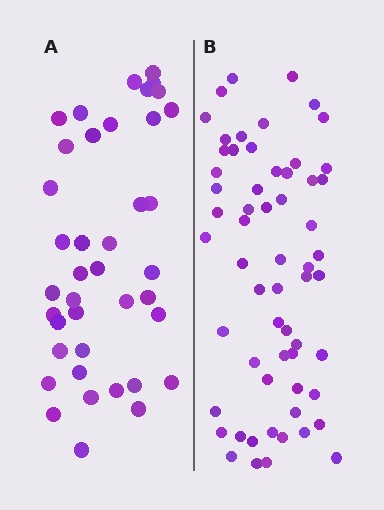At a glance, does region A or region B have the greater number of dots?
Region B (the right region) has more dots.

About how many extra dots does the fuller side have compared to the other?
Region B has approximately 20 more dots than region A.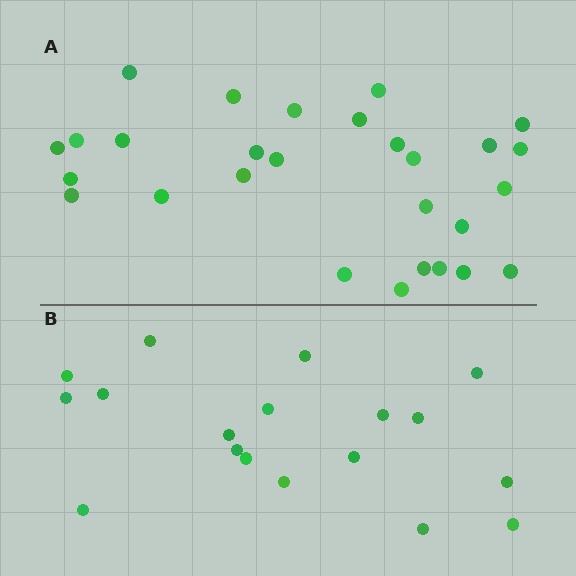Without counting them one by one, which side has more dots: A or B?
Region A (the top region) has more dots.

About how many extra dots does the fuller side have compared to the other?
Region A has roughly 10 or so more dots than region B.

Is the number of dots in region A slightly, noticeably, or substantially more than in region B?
Region A has substantially more. The ratio is roughly 1.6 to 1.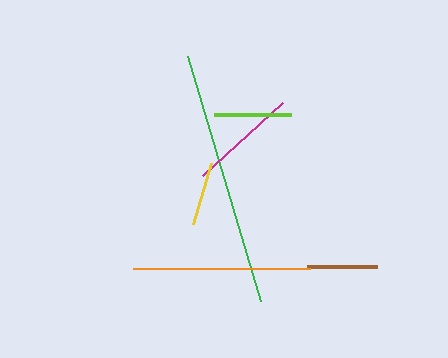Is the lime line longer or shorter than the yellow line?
The lime line is longer than the yellow line.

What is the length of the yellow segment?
The yellow segment is approximately 63 pixels long.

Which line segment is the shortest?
The yellow line is the shortest at approximately 63 pixels.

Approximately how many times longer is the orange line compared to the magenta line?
The orange line is approximately 1.6 times the length of the magenta line.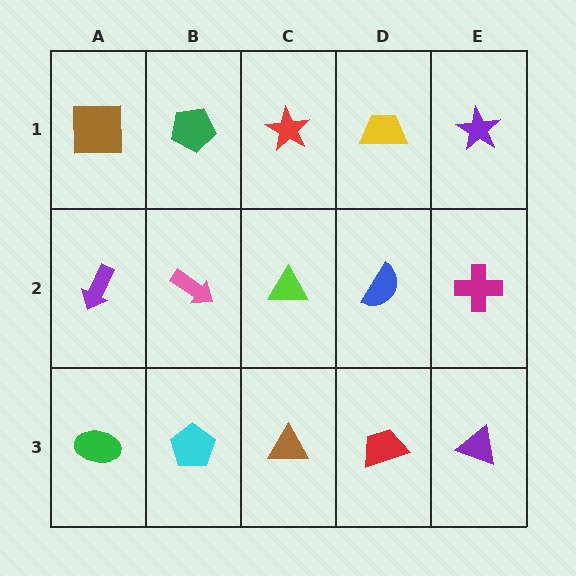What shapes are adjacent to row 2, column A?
A brown square (row 1, column A), a green ellipse (row 3, column A), a pink arrow (row 2, column B).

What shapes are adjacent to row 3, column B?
A pink arrow (row 2, column B), a green ellipse (row 3, column A), a brown triangle (row 3, column C).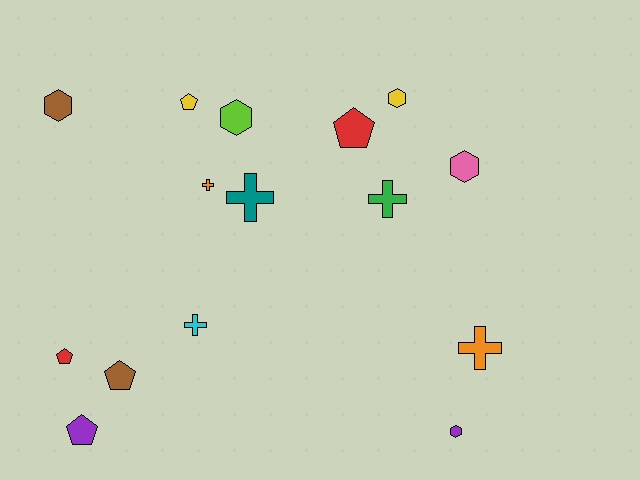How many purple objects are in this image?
There are 2 purple objects.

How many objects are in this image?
There are 15 objects.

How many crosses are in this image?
There are 5 crosses.